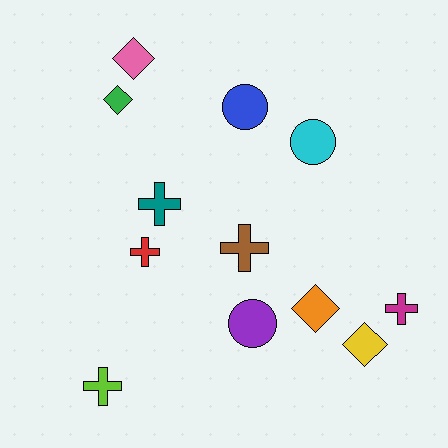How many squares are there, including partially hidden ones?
There are no squares.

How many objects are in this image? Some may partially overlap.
There are 12 objects.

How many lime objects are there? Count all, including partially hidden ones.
There is 1 lime object.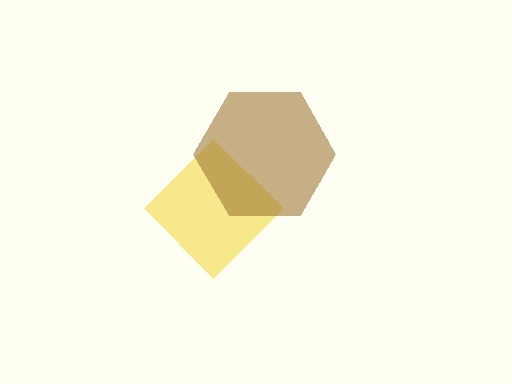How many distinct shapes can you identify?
There are 2 distinct shapes: a yellow diamond, a brown hexagon.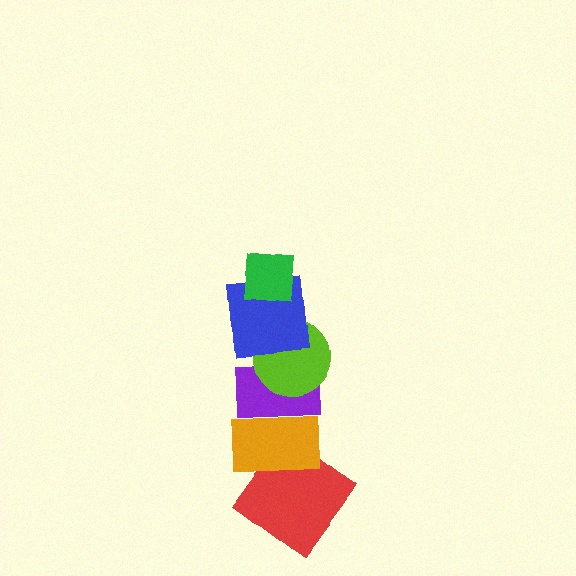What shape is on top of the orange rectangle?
The purple rectangle is on top of the orange rectangle.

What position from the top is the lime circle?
The lime circle is 3rd from the top.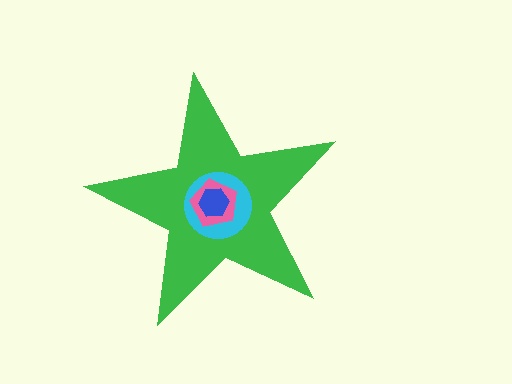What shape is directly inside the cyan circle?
The pink pentagon.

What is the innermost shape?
The blue hexagon.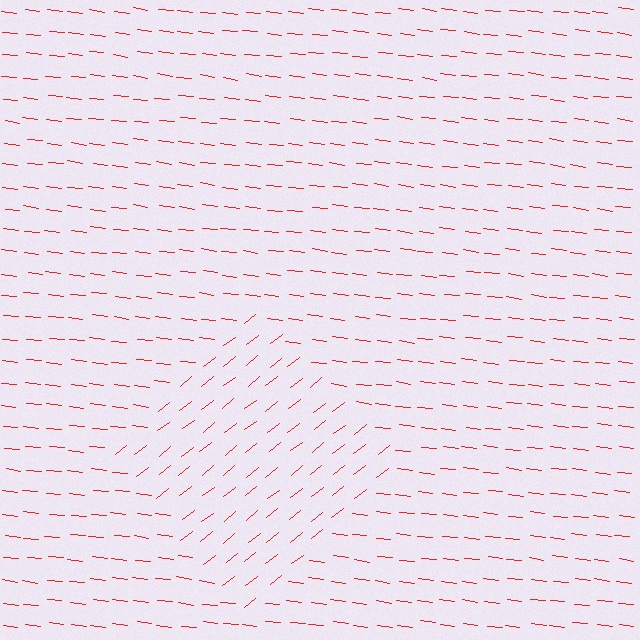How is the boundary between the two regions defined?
The boundary is defined purely by a change in line orientation (approximately 45 degrees difference). All lines are the same color and thickness.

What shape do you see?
I see a diamond.